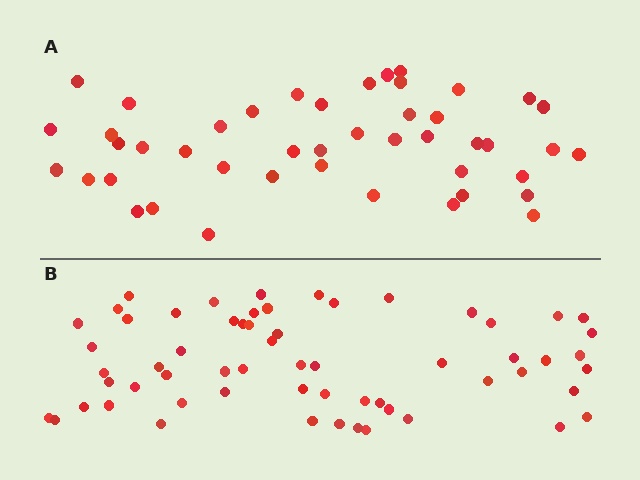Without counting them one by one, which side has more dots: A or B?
Region B (the bottom region) has more dots.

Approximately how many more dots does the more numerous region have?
Region B has approximately 15 more dots than region A.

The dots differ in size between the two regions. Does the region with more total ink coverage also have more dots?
No. Region A has more total ink coverage because its dots are larger, but region B actually contains more individual dots. Total area can be misleading — the number of items is what matters here.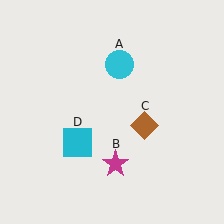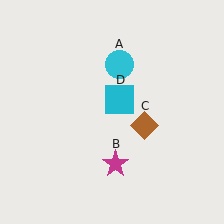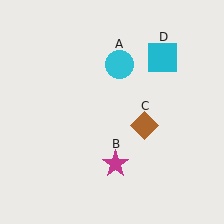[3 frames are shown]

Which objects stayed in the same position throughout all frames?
Cyan circle (object A) and magenta star (object B) and brown diamond (object C) remained stationary.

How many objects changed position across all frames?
1 object changed position: cyan square (object D).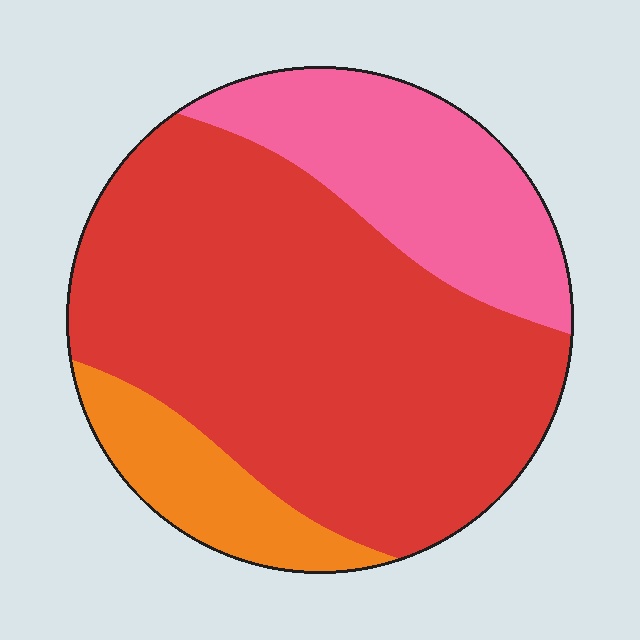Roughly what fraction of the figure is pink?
Pink takes up about one quarter (1/4) of the figure.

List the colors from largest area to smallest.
From largest to smallest: red, pink, orange.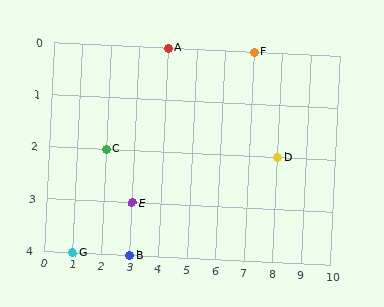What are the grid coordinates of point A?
Point A is at grid coordinates (4, 0).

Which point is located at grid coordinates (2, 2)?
Point C is at (2, 2).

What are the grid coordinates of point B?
Point B is at grid coordinates (3, 4).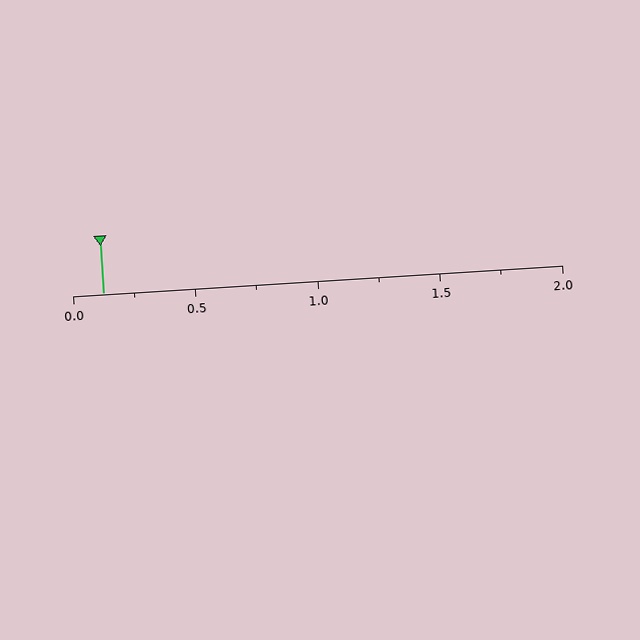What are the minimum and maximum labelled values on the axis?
The axis runs from 0.0 to 2.0.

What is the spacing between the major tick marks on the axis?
The major ticks are spaced 0.5 apart.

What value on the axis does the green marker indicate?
The marker indicates approximately 0.12.